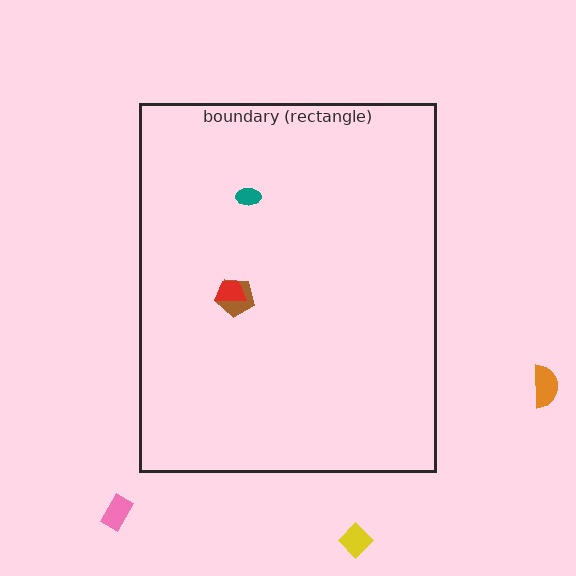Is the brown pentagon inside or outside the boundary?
Inside.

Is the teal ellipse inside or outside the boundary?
Inside.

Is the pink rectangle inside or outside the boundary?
Outside.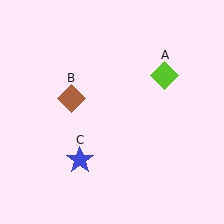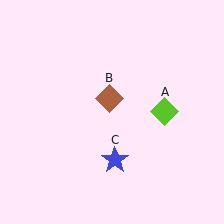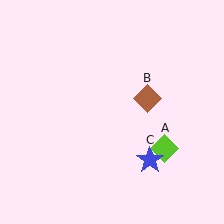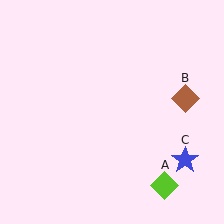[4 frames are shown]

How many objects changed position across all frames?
3 objects changed position: lime diamond (object A), brown diamond (object B), blue star (object C).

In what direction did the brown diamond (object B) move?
The brown diamond (object B) moved right.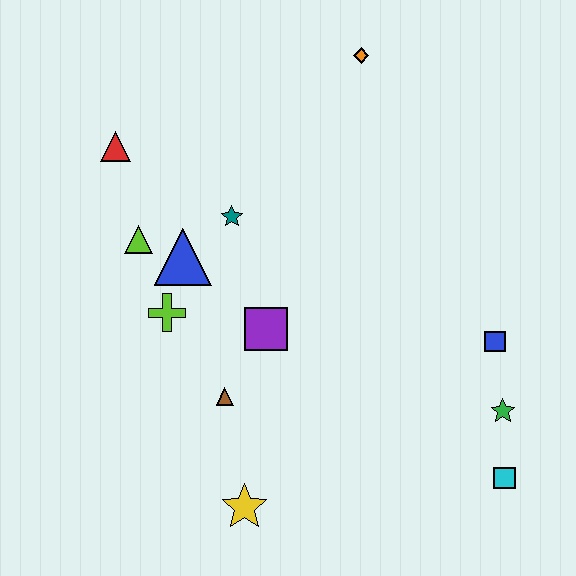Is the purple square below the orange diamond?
Yes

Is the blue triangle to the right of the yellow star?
No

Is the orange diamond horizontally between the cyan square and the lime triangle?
Yes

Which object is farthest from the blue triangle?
The cyan square is farthest from the blue triangle.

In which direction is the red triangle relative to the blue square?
The red triangle is to the left of the blue square.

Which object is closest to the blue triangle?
The lime triangle is closest to the blue triangle.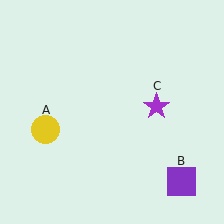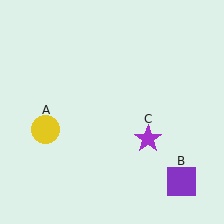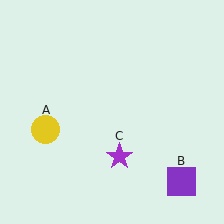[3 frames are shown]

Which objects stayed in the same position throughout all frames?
Yellow circle (object A) and purple square (object B) remained stationary.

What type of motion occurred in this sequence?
The purple star (object C) rotated clockwise around the center of the scene.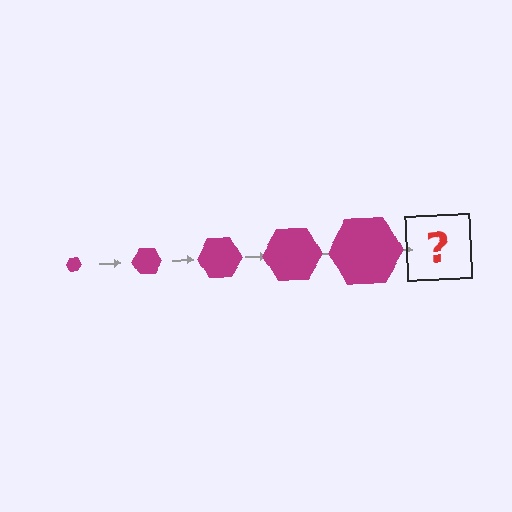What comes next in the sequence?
The next element should be a magenta hexagon, larger than the previous one.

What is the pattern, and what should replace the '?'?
The pattern is that the hexagon gets progressively larger each step. The '?' should be a magenta hexagon, larger than the previous one.